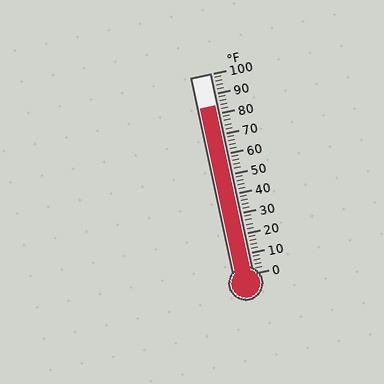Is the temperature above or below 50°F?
The temperature is above 50°F.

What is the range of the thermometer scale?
The thermometer scale ranges from 0°F to 100°F.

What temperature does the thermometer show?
The thermometer shows approximately 84°F.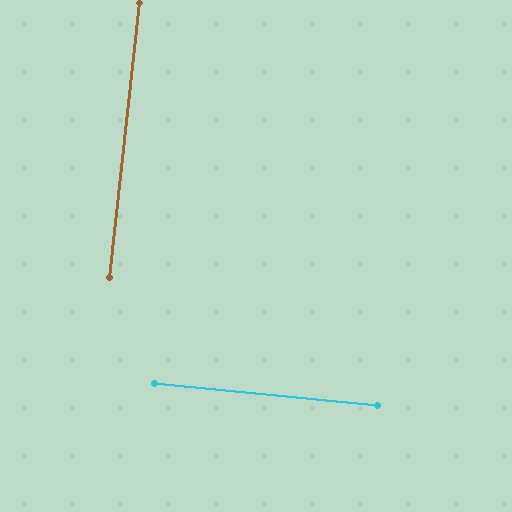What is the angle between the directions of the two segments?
Approximately 90 degrees.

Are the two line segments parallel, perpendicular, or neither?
Perpendicular — they meet at approximately 90°.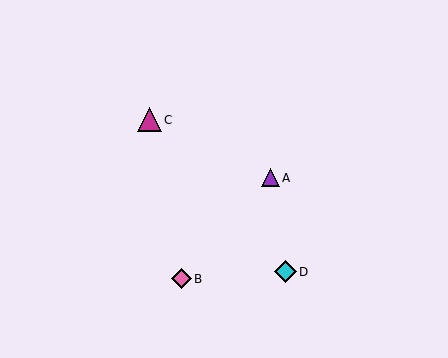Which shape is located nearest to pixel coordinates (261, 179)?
The purple triangle (labeled A) at (270, 178) is nearest to that location.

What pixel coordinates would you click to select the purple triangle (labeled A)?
Click at (270, 178) to select the purple triangle A.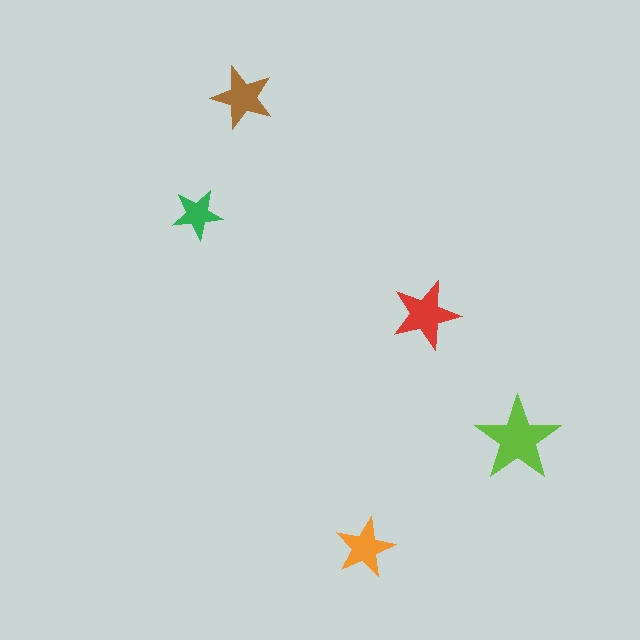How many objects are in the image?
There are 5 objects in the image.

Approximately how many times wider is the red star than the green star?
About 1.5 times wider.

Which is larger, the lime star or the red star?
The lime one.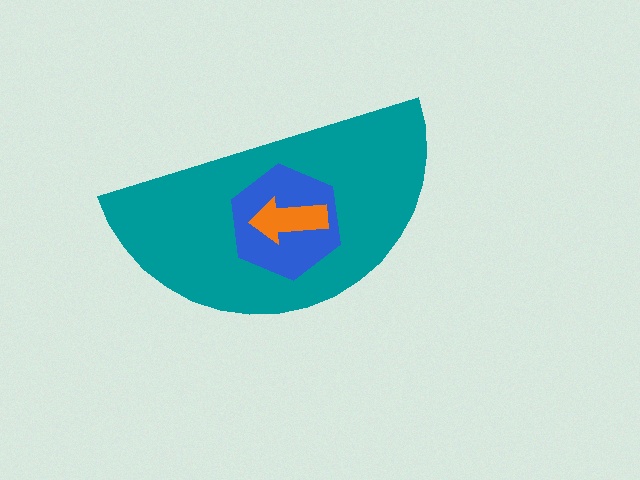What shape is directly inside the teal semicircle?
The blue hexagon.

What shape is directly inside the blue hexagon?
The orange arrow.